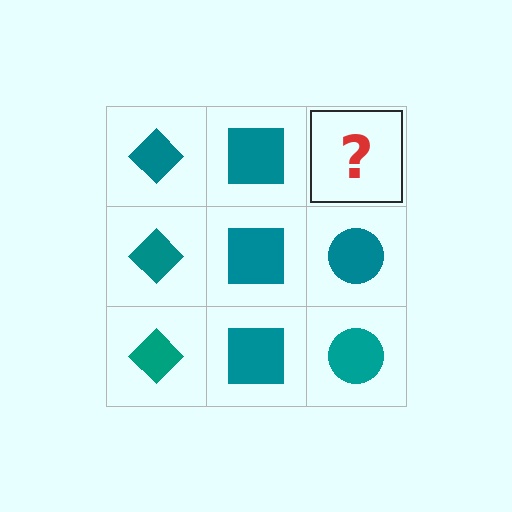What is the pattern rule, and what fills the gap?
The rule is that each column has a consistent shape. The gap should be filled with a teal circle.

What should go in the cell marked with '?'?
The missing cell should contain a teal circle.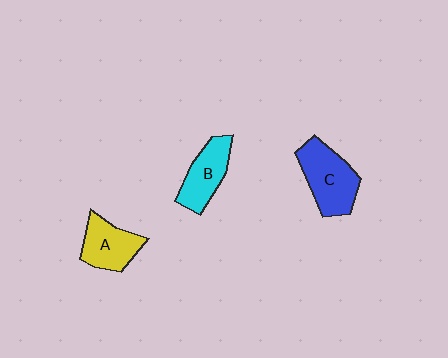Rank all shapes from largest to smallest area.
From largest to smallest: C (blue), B (cyan), A (yellow).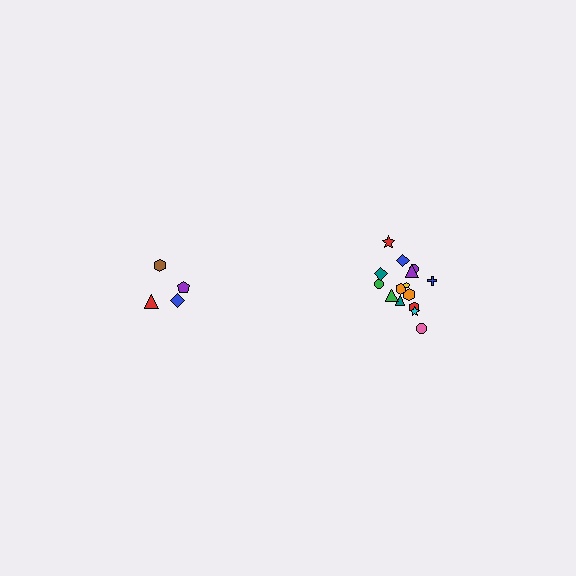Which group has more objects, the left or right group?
The right group.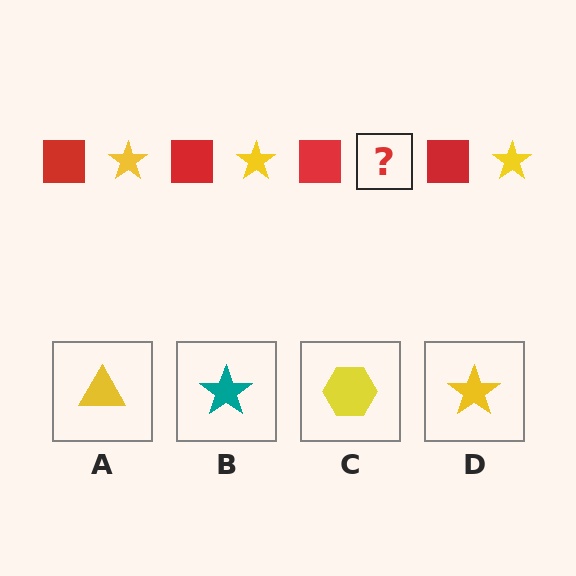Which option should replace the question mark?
Option D.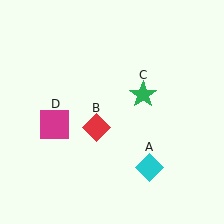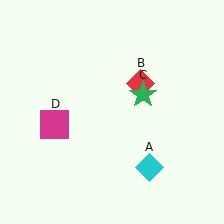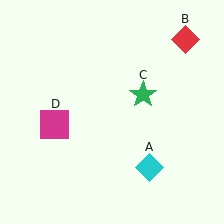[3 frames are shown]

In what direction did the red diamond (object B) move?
The red diamond (object B) moved up and to the right.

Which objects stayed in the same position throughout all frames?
Cyan diamond (object A) and green star (object C) and magenta square (object D) remained stationary.